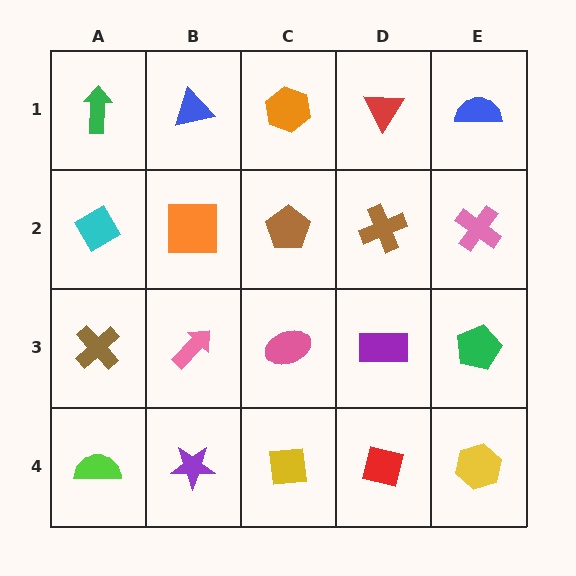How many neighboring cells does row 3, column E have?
3.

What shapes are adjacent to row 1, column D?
A brown cross (row 2, column D), an orange hexagon (row 1, column C), a blue semicircle (row 1, column E).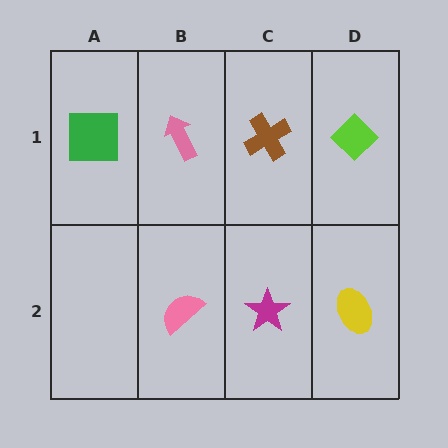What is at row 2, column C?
A magenta star.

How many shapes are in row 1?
4 shapes.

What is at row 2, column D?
A yellow ellipse.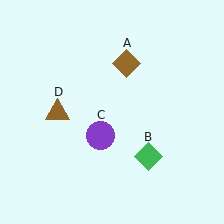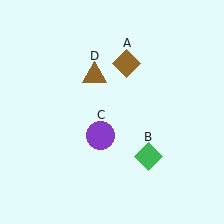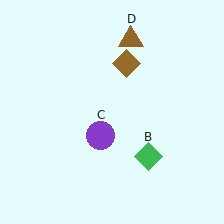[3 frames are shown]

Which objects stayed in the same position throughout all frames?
Brown diamond (object A) and green diamond (object B) and purple circle (object C) remained stationary.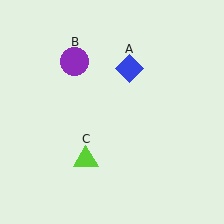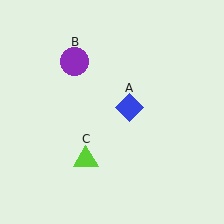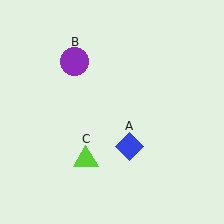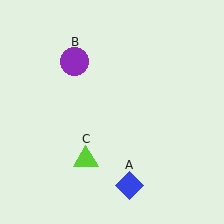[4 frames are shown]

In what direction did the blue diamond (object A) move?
The blue diamond (object A) moved down.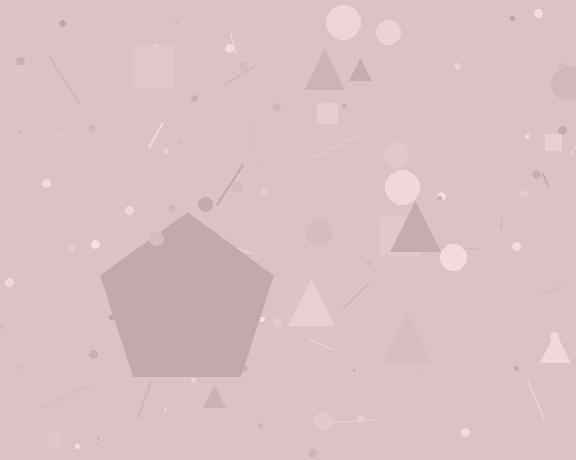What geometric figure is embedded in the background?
A pentagon is embedded in the background.